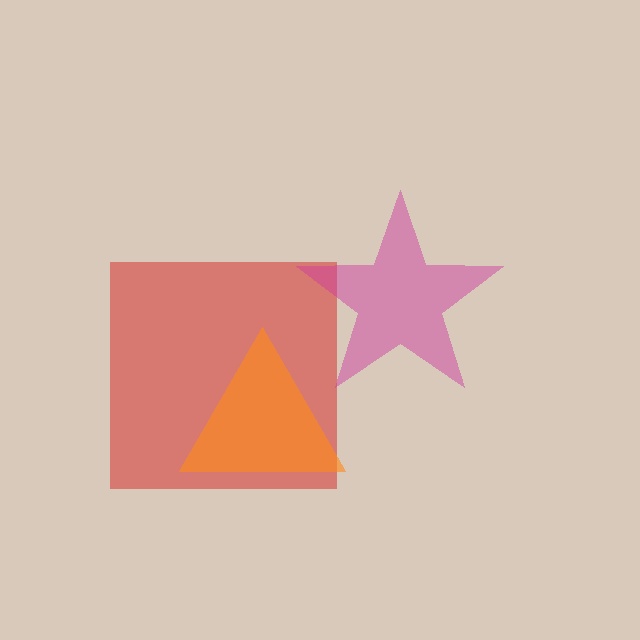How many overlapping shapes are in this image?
There are 3 overlapping shapes in the image.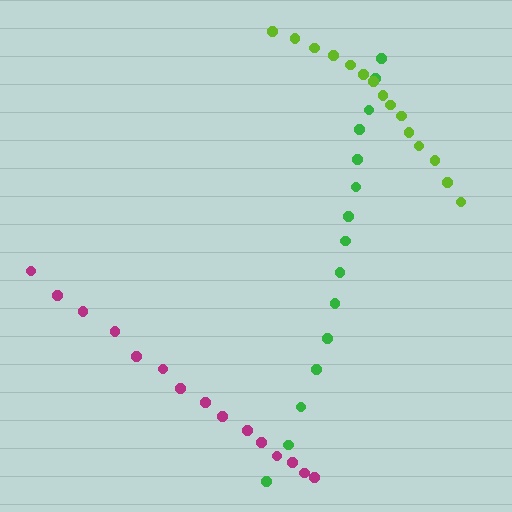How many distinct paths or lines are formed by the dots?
There are 3 distinct paths.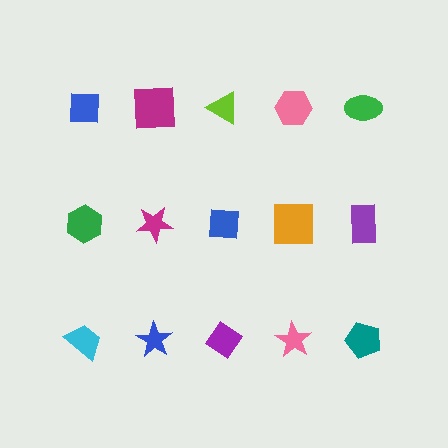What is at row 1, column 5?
A green ellipse.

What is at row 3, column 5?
A teal pentagon.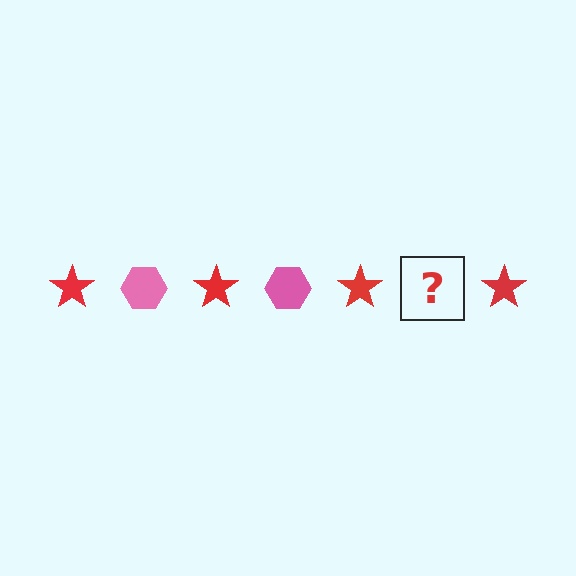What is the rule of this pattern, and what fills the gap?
The rule is that the pattern alternates between red star and pink hexagon. The gap should be filled with a pink hexagon.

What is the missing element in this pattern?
The missing element is a pink hexagon.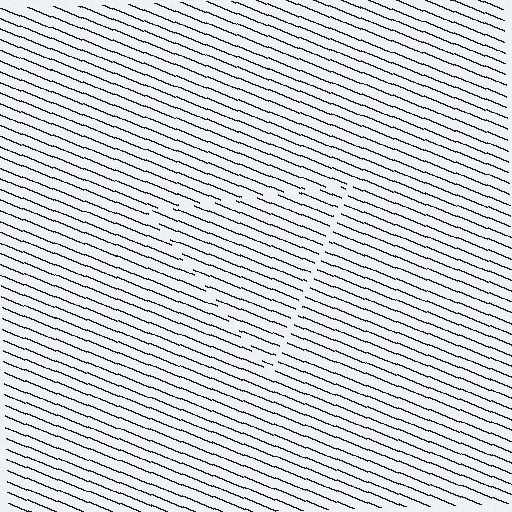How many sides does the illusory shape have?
3 sides — the line-ends trace a triangle.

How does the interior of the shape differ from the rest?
The interior of the shape contains the same grating, shifted by half a period — the contour is defined by the phase discontinuity where line-ends from the inner and outer gratings abut.